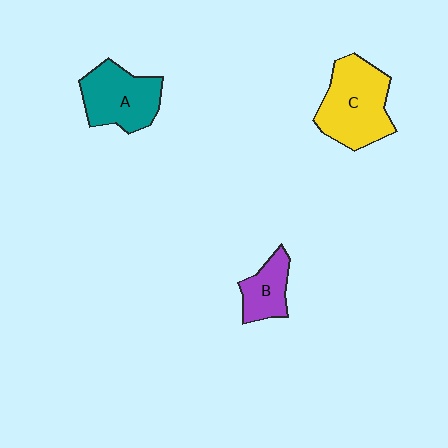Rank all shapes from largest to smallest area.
From largest to smallest: C (yellow), A (teal), B (purple).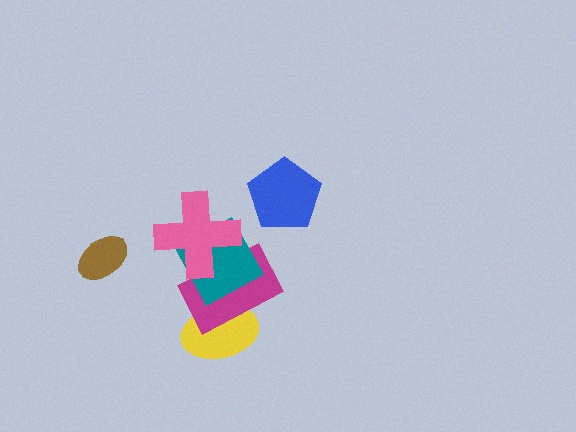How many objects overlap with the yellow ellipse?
2 objects overlap with the yellow ellipse.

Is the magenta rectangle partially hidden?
Yes, it is partially covered by another shape.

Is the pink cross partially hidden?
No, no other shape covers it.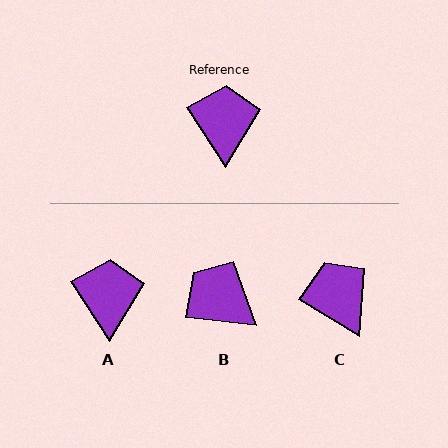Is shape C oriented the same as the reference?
No, it is off by about 26 degrees.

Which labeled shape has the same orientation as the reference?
A.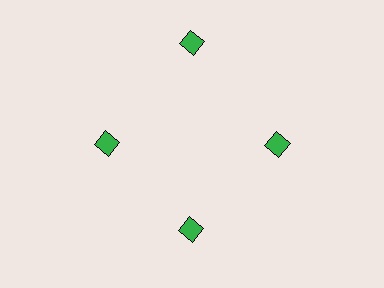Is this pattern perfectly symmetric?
No. The 4 green diamonds are arranged in a ring, but one element near the 12 o'clock position is pushed outward from the center, breaking the 4-fold rotational symmetry.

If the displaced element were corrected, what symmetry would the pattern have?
It would have 4-fold rotational symmetry — the pattern would map onto itself every 90 degrees.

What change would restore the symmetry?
The symmetry would be restored by moving it inward, back onto the ring so that all 4 diamonds sit at equal angles and equal distance from the center.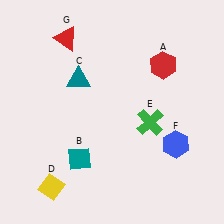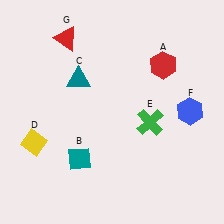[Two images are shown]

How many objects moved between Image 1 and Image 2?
2 objects moved between the two images.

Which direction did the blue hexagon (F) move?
The blue hexagon (F) moved up.